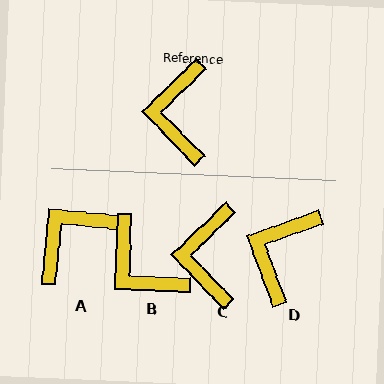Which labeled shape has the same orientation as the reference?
C.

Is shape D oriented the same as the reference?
No, it is off by about 24 degrees.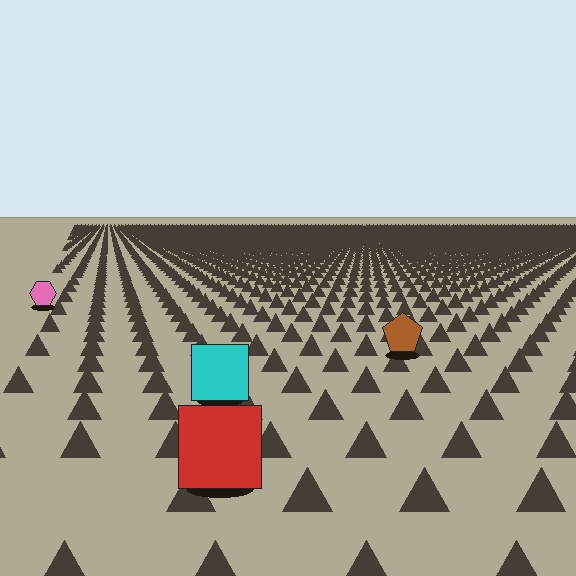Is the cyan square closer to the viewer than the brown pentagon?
Yes. The cyan square is closer — you can tell from the texture gradient: the ground texture is coarser near it.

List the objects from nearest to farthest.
From nearest to farthest: the red square, the cyan square, the brown pentagon, the pink hexagon.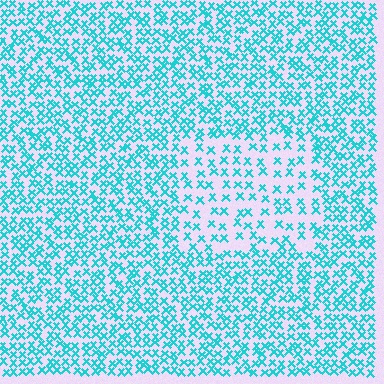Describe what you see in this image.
The image contains small cyan elements arranged at two different densities. A rectangle-shaped region is visible where the elements are less densely packed than the surrounding area.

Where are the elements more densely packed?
The elements are more densely packed outside the rectangle boundary.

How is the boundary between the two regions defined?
The boundary is defined by a change in element density (approximately 2.1x ratio). All elements are the same color, size, and shape.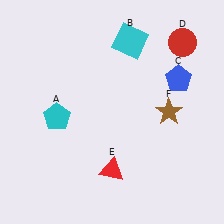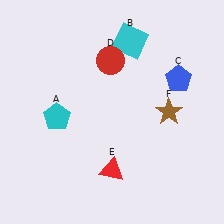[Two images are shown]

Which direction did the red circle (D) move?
The red circle (D) moved left.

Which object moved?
The red circle (D) moved left.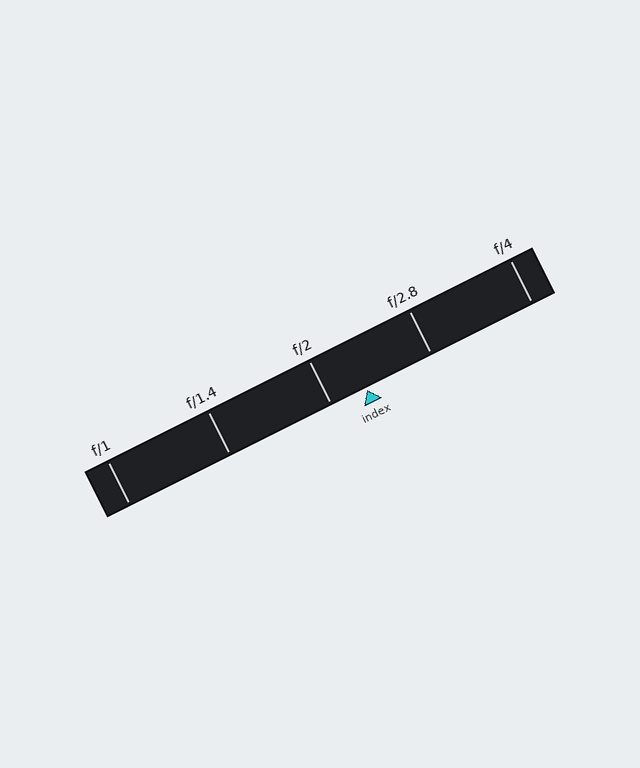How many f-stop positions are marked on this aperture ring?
There are 5 f-stop positions marked.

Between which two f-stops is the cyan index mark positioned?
The index mark is between f/2 and f/2.8.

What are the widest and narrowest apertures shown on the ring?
The widest aperture shown is f/1 and the narrowest is f/4.